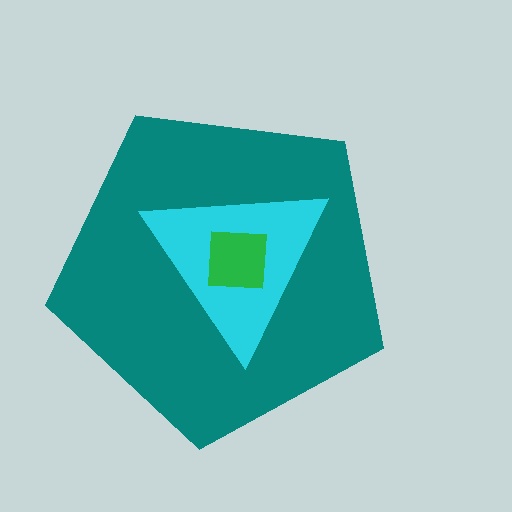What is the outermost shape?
The teal pentagon.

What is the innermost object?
The green square.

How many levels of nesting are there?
3.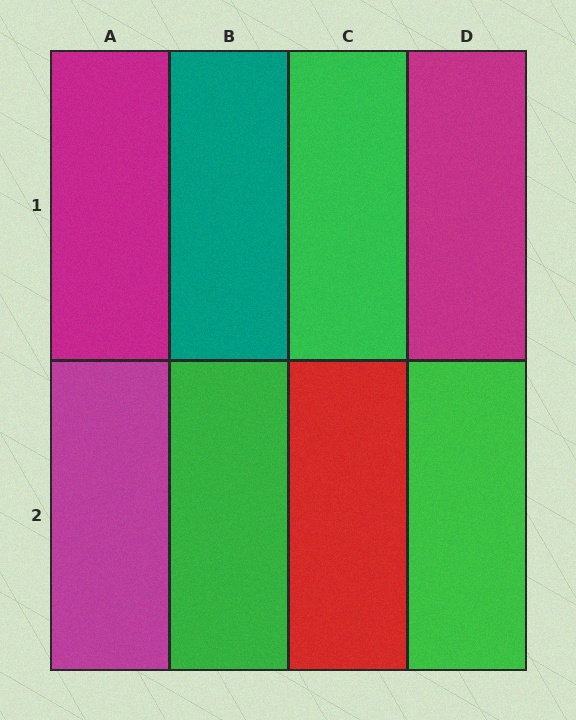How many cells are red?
1 cell is red.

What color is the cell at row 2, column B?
Green.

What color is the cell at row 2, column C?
Red.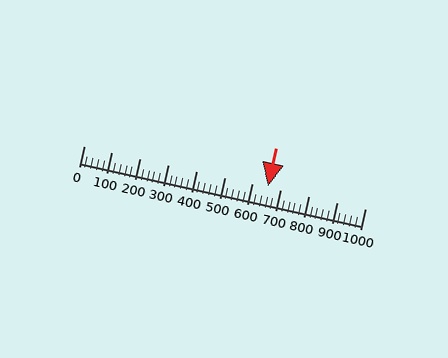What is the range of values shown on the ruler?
The ruler shows values from 0 to 1000.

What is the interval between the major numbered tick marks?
The major tick marks are spaced 100 units apart.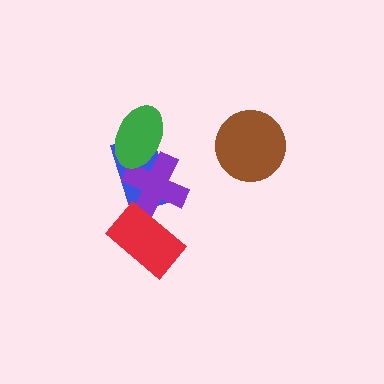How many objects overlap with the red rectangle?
1 object overlaps with the red rectangle.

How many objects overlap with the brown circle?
0 objects overlap with the brown circle.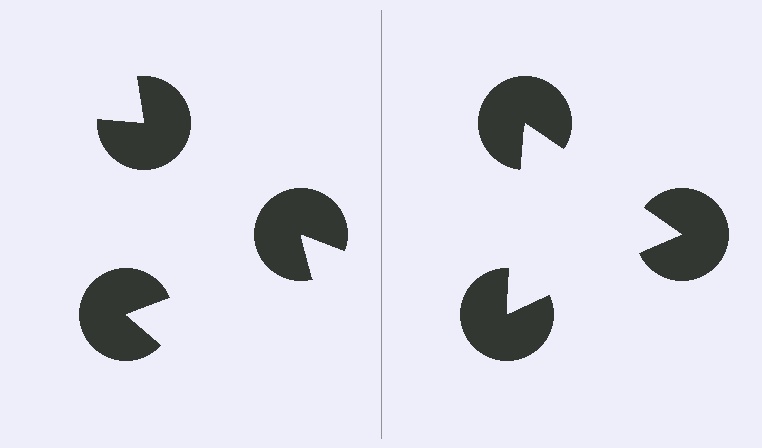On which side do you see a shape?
An illusory triangle appears on the right side. On the left side the wedge cuts are rotated, so no coherent shape forms.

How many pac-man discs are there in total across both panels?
6 — 3 on each side.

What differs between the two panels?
The pac-man discs are positioned identically on both sides; only the wedge orientations differ. On the right they align to a triangle; on the left they are misaligned.